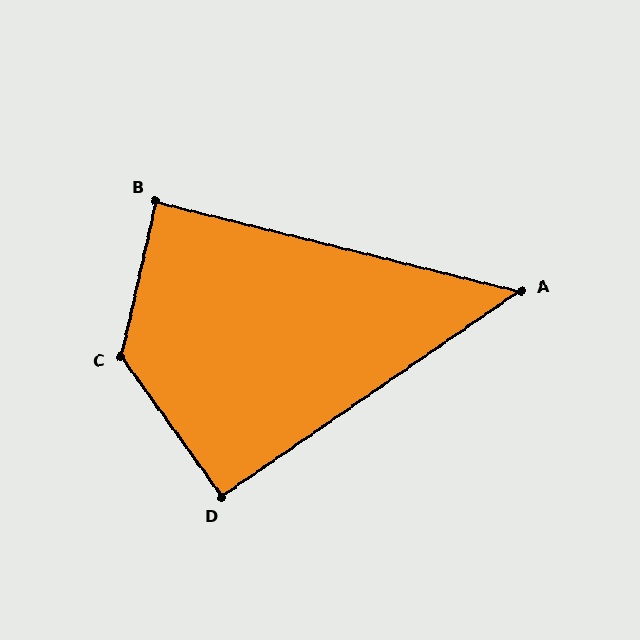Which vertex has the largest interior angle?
C, at approximately 132 degrees.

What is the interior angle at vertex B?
Approximately 89 degrees (approximately right).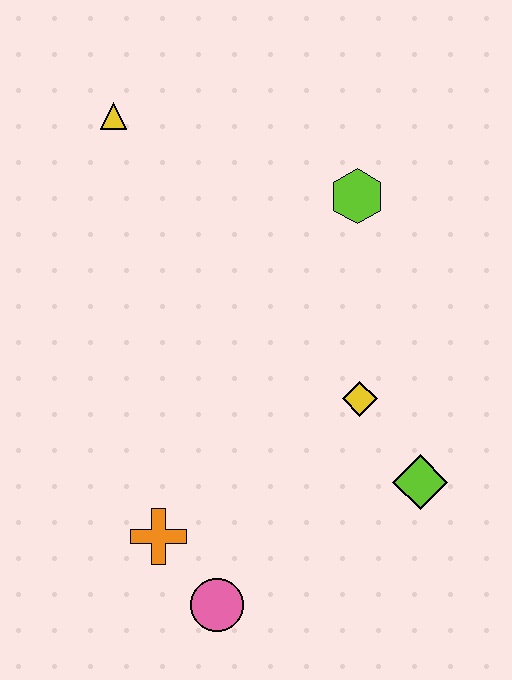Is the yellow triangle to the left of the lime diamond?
Yes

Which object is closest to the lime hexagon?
The yellow diamond is closest to the lime hexagon.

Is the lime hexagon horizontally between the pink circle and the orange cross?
No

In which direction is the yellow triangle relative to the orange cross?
The yellow triangle is above the orange cross.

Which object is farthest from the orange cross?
The yellow triangle is farthest from the orange cross.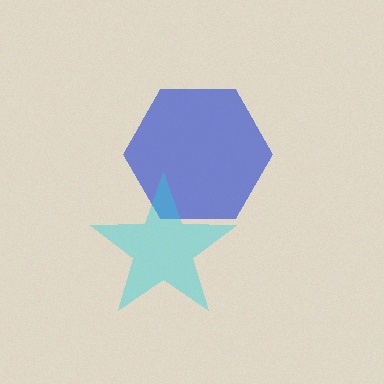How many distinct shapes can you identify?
There are 2 distinct shapes: a blue hexagon, a cyan star.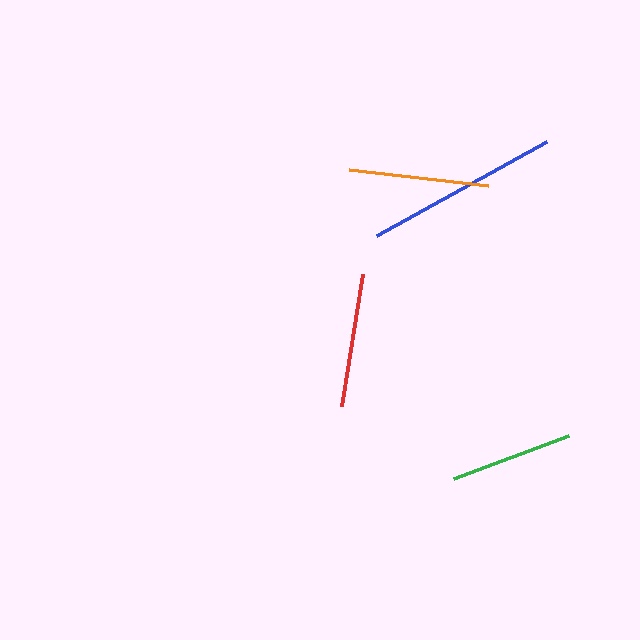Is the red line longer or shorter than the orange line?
The orange line is longer than the red line.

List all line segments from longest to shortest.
From longest to shortest: blue, orange, red, green.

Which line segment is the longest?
The blue line is the longest at approximately 194 pixels.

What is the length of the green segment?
The green segment is approximately 122 pixels long.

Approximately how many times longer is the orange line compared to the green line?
The orange line is approximately 1.1 times the length of the green line.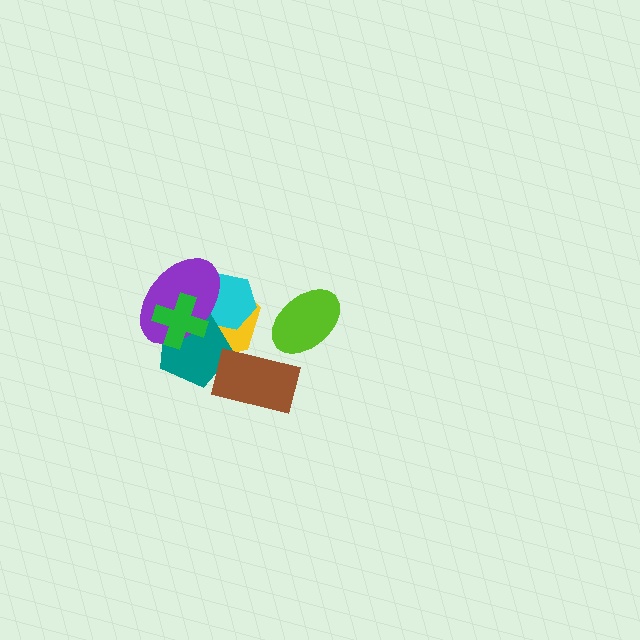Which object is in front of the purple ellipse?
The green cross is in front of the purple ellipse.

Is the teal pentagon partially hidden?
Yes, it is partially covered by another shape.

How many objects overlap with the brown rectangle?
2 objects overlap with the brown rectangle.